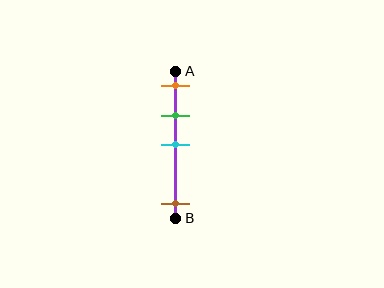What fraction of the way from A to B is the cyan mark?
The cyan mark is approximately 50% (0.5) of the way from A to B.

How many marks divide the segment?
There are 4 marks dividing the segment.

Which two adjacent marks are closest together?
The orange and green marks are the closest adjacent pair.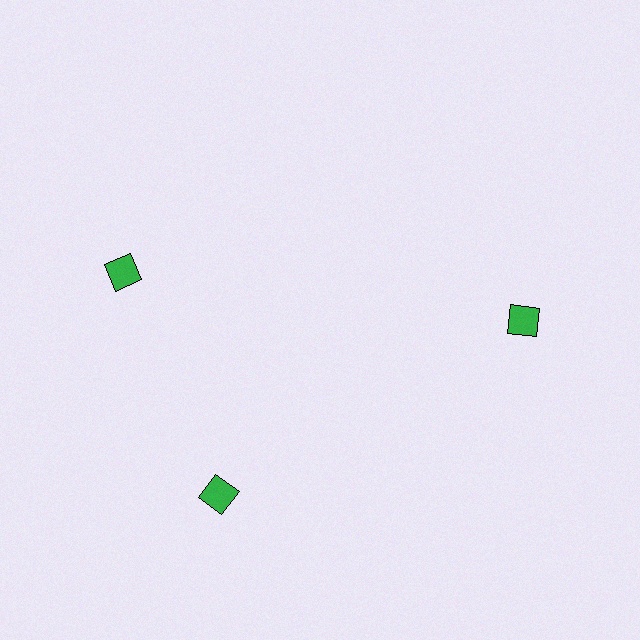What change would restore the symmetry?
The symmetry would be restored by rotating it back into even spacing with its neighbors so that all 3 diamonds sit at equal angles and equal distance from the center.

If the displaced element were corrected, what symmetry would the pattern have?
It would have 3-fold rotational symmetry — the pattern would map onto itself every 120 degrees.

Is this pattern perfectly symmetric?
No. The 3 green diamonds are arranged in a ring, but one element near the 11 o'clock position is rotated out of alignment along the ring, breaking the 3-fold rotational symmetry.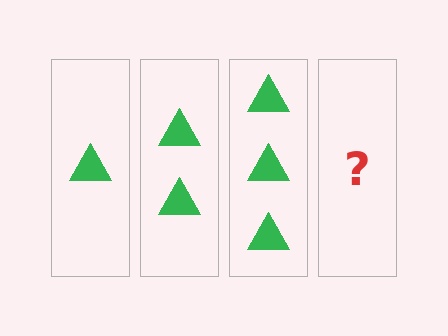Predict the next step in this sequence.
The next step is 4 triangles.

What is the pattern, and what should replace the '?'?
The pattern is that each step adds one more triangle. The '?' should be 4 triangles.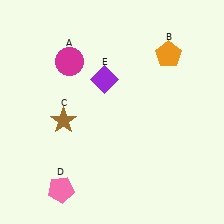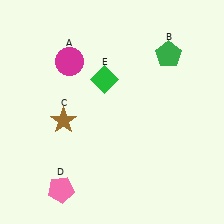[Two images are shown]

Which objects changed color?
B changed from orange to green. E changed from purple to green.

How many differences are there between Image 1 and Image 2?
There are 2 differences between the two images.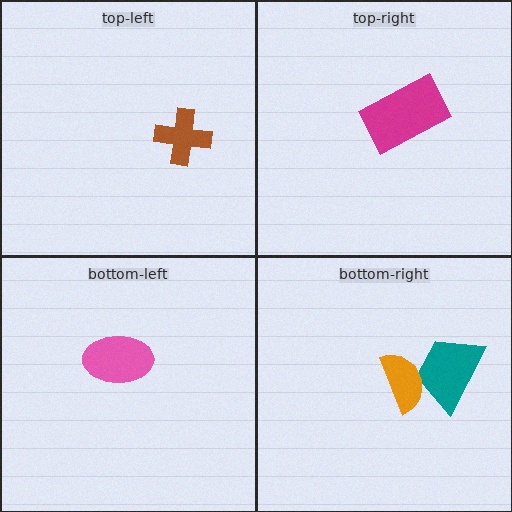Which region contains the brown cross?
The top-left region.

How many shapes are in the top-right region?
1.